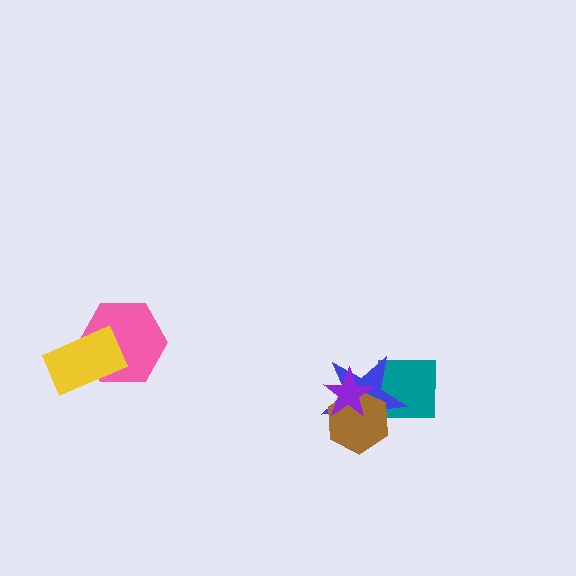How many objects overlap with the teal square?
1 object overlaps with the teal square.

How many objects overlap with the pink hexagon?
1 object overlaps with the pink hexagon.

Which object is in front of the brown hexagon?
The purple star is in front of the brown hexagon.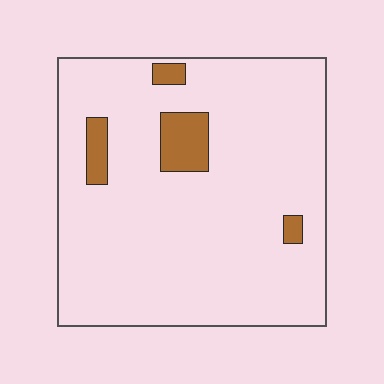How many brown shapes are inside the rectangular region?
4.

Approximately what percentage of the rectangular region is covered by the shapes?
Approximately 10%.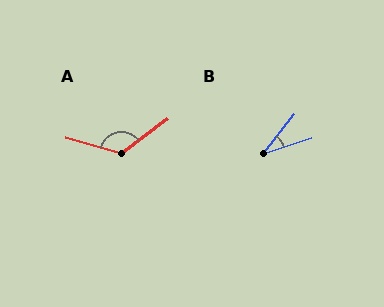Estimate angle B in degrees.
Approximately 34 degrees.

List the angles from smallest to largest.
B (34°), A (127°).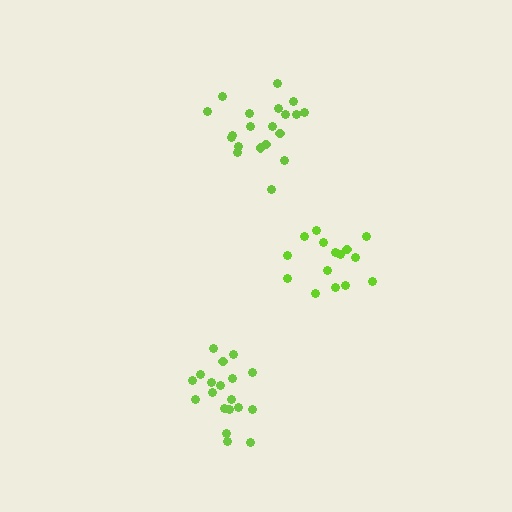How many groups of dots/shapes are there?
There are 3 groups.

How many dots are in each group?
Group 1: 19 dots, Group 2: 15 dots, Group 3: 20 dots (54 total).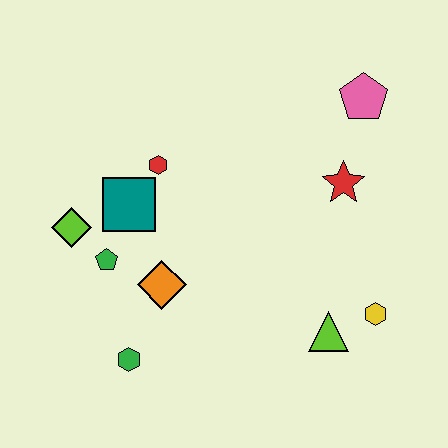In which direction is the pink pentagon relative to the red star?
The pink pentagon is above the red star.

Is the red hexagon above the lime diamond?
Yes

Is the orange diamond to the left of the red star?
Yes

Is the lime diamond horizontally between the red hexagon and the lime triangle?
No